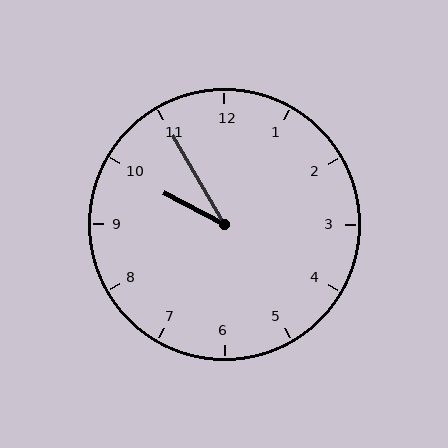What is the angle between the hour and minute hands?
Approximately 32 degrees.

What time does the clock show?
9:55.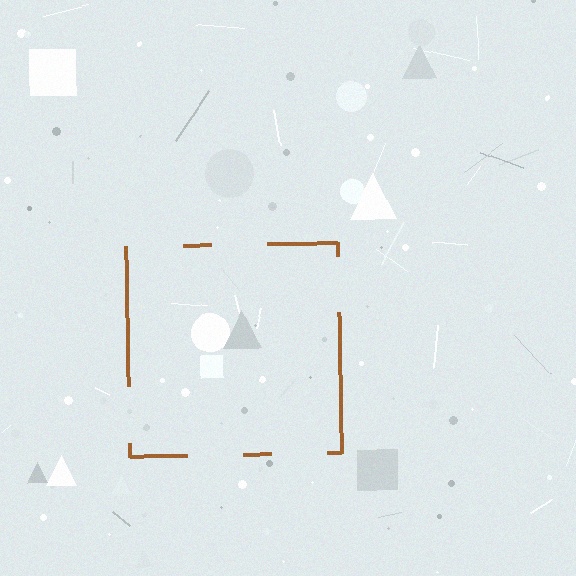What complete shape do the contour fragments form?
The contour fragments form a square.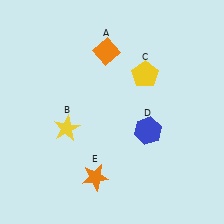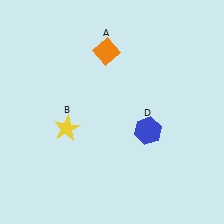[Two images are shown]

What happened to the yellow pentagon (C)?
The yellow pentagon (C) was removed in Image 2. It was in the top-right area of Image 1.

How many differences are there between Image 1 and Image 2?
There are 2 differences between the two images.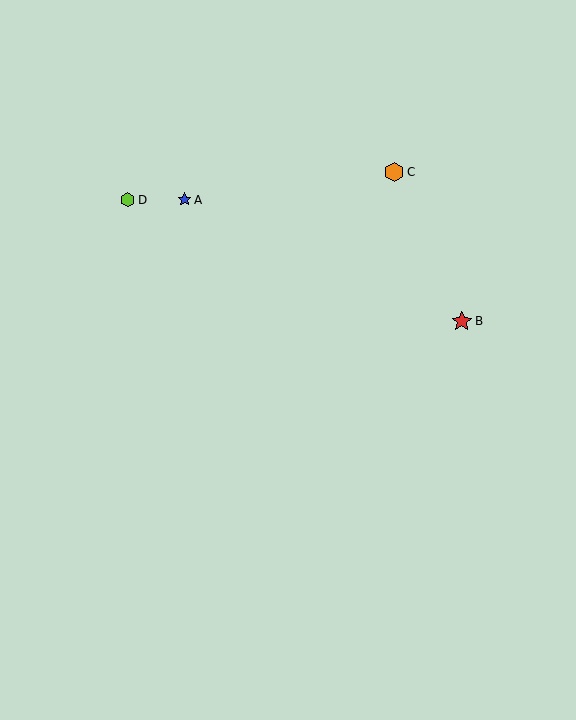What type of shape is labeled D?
Shape D is a lime hexagon.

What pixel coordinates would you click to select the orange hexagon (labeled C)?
Click at (394, 172) to select the orange hexagon C.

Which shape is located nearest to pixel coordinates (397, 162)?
The orange hexagon (labeled C) at (394, 172) is nearest to that location.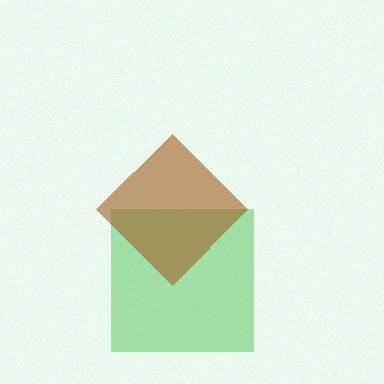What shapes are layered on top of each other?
The layered shapes are: a green square, a brown diamond.